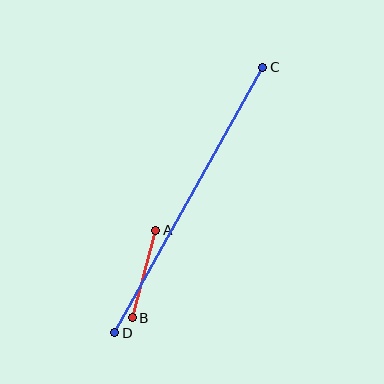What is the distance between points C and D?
The distance is approximately 304 pixels.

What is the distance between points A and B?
The distance is approximately 90 pixels.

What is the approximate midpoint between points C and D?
The midpoint is at approximately (189, 200) pixels.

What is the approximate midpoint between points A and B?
The midpoint is at approximately (144, 274) pixels.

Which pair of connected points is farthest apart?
Points C and D are farthest apart.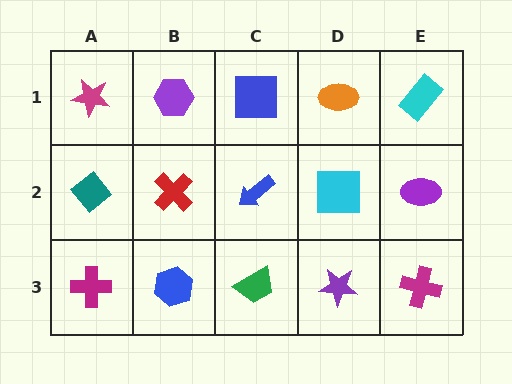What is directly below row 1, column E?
A purple ellipse.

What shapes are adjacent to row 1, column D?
A cyan square (row 2, column D), a blue square (row 1, column C), a cyan rectangle (row 1, column E).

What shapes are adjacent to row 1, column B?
A red cross (row 2, column B), a magenta star (row 1, column A), a blue square (row 1, column C).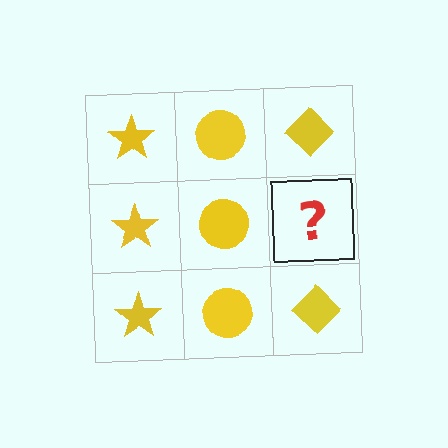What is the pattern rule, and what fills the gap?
The rule is that each column has a consistent shape. The gap should be filled with a yellow diamond.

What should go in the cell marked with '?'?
The missing cell should contain a yellow diamond.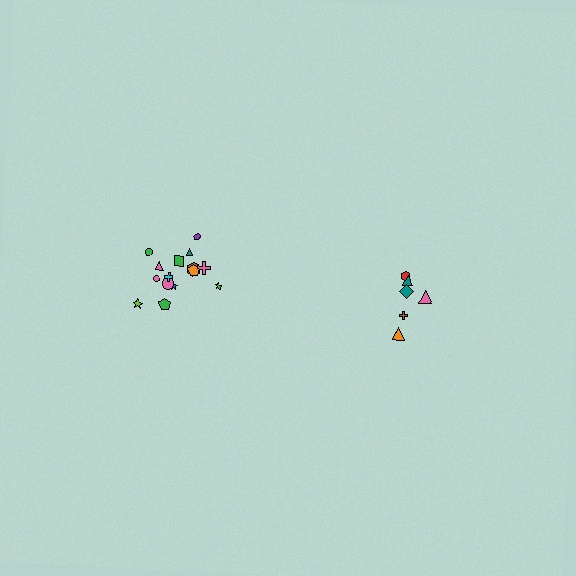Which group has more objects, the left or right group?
The left group.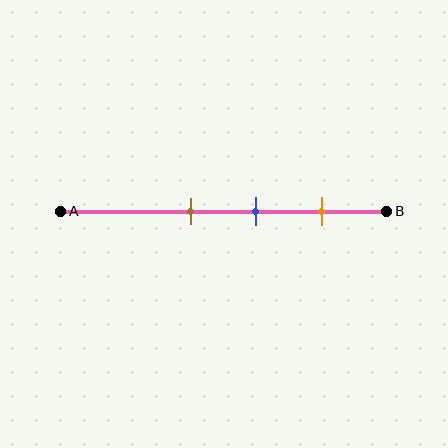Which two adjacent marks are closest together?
The brown and blue marks are the closest adjacent pair.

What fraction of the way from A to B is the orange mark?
The orange mark is approximately 80% (0.8) of the way from A to B.